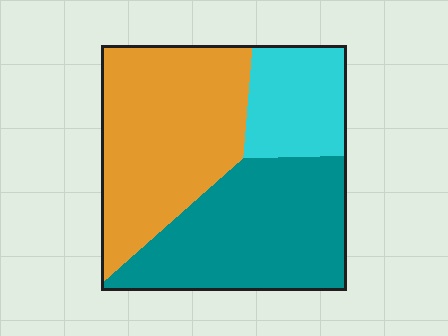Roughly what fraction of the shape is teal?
Teal takes up about two fifths (2/5) of the shape.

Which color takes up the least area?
Cyan, at roughly 20%.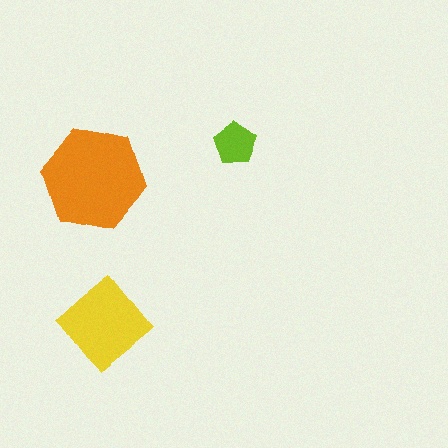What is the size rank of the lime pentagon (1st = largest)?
3rd.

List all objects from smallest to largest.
The lime pentagon, the yellow diamond, the orange hexagon.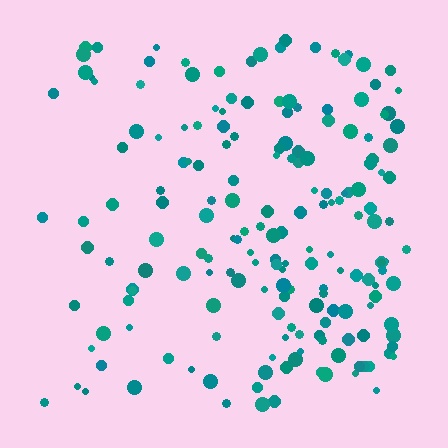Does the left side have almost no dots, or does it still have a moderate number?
Still a moderate number, just noticeably fewer than the right.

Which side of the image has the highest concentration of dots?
The right.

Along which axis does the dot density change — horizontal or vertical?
Horizontal.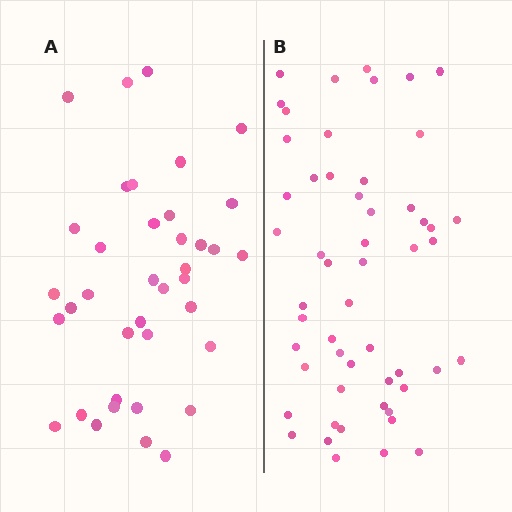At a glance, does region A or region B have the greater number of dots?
Region B (the right region) has more dots.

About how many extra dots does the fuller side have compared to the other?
Region B has approximately 15 more dots than region A.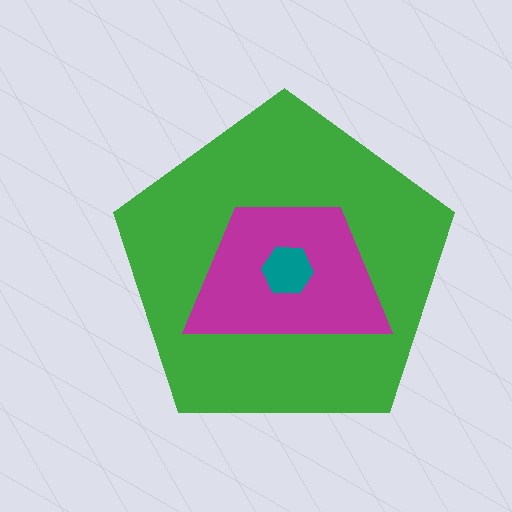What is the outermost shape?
The green pentagon.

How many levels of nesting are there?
3.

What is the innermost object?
The teal hexagon.